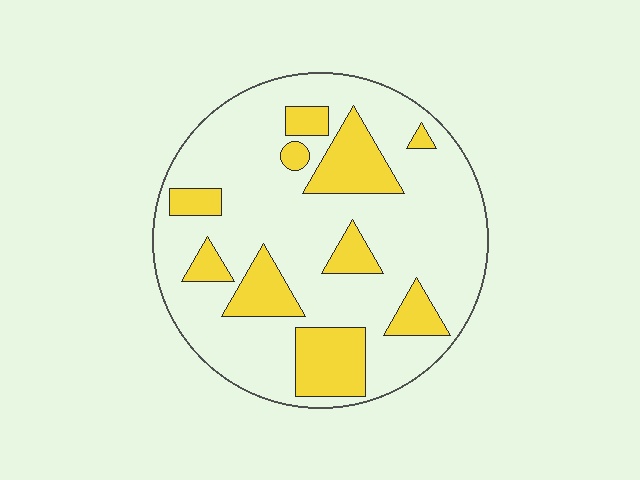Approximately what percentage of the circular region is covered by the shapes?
Approximately 25%.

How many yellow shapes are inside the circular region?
10.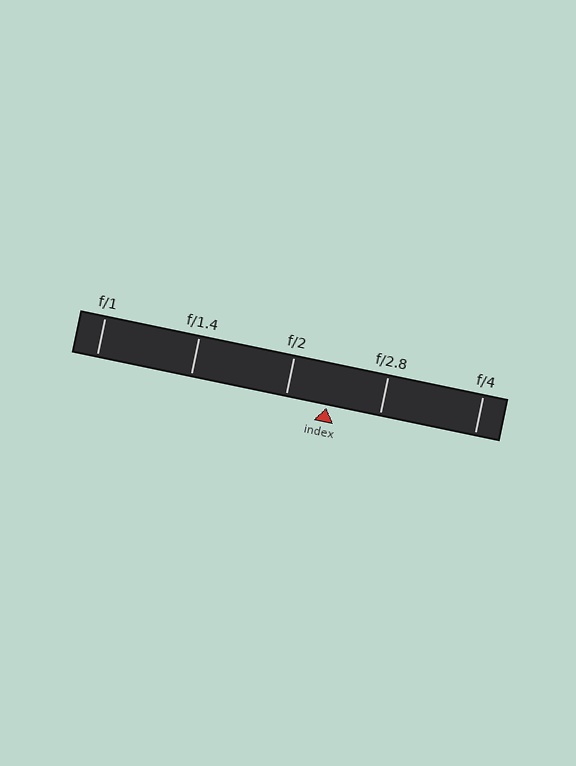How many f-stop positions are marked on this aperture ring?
There are 5 f-stop positions marked.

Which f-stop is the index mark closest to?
The index mark is closest to f/2.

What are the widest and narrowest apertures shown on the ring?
The widest aperture shown is f/1 and the narrowest is f/4.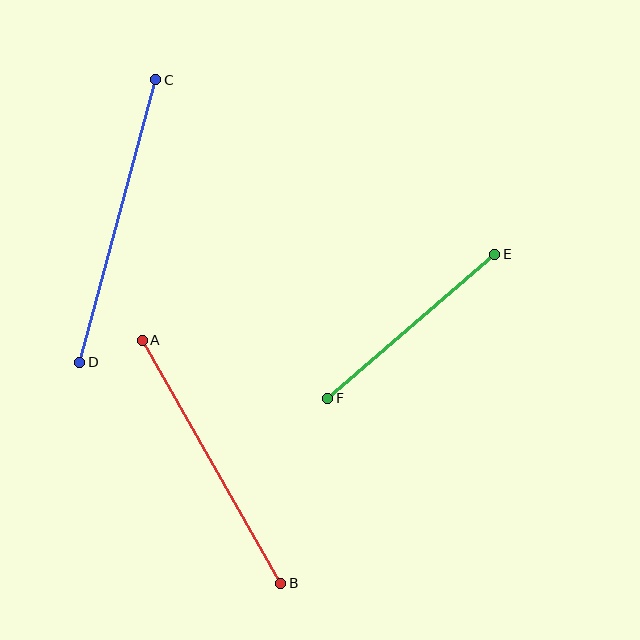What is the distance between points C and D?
The distance is approximately 293 pixels.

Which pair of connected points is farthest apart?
Points C and D are farthest apart.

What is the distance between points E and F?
The distance is approximately 221 pixels.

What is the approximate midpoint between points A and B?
The midpoint is at approximately (212, 462) pixels.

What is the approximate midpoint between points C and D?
The midpoint is at approximately (118, 221) pixels.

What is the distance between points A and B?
The distance is approximately 280 pixels.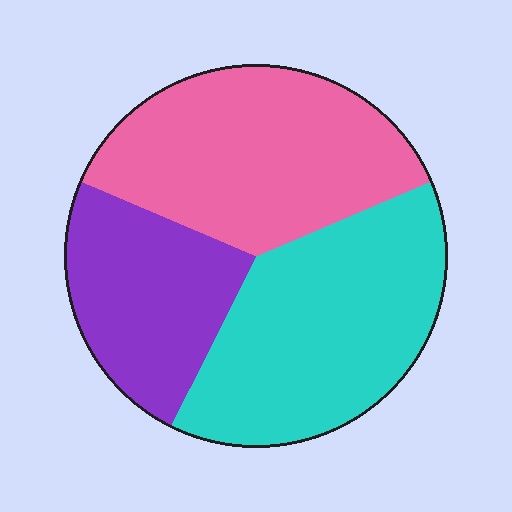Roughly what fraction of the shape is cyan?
Cyan takes up about three eighths (3/8) of the shape.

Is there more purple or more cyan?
Cyan.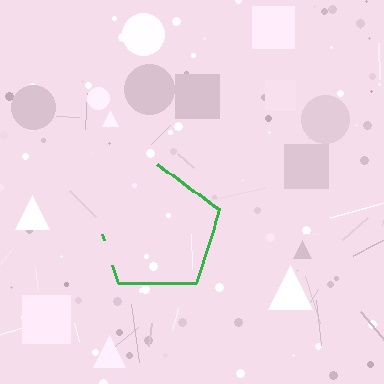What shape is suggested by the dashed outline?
The dashed outline suggests a pentagon.